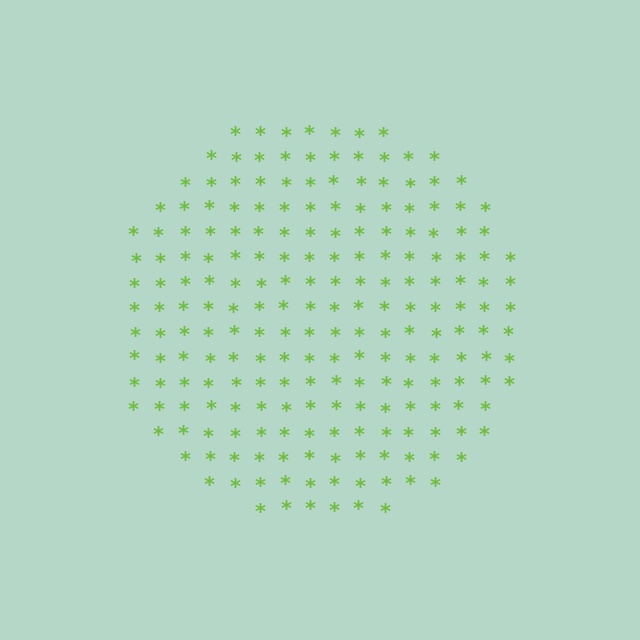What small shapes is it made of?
It is made of small asterisks.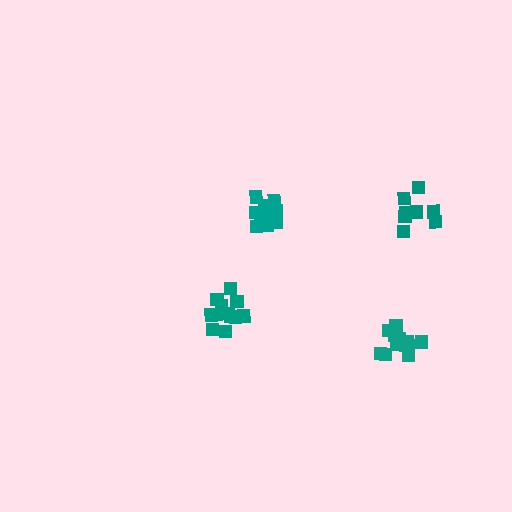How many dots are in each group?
Group 1: 11 dots, Group 2: 13 dots, Group 3: 13 dots, Group 4: 9 dots (46 total).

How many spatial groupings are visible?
There are 4 spatial groupings.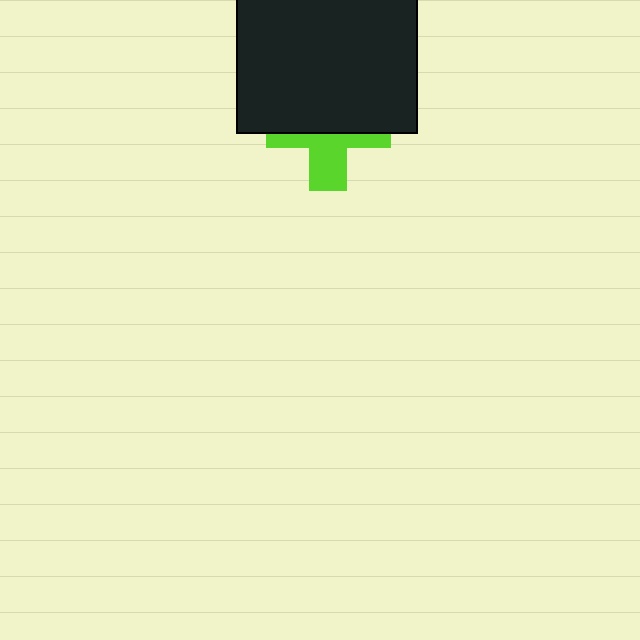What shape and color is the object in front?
The object in front is a black square.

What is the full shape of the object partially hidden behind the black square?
The partially hidden object is a lime cross.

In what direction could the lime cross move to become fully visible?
The lime cross could move down. That would shift it out from behind the black square entirely.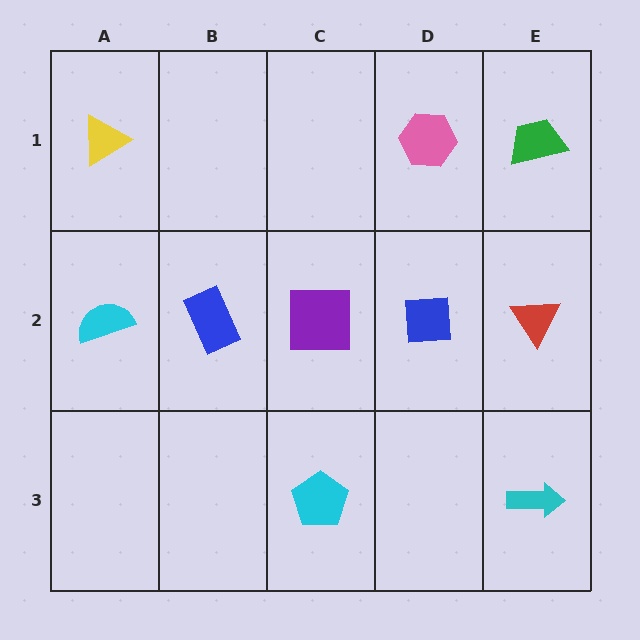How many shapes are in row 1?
3 shapes.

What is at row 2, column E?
A red triangle.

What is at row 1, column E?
A green trapezoid.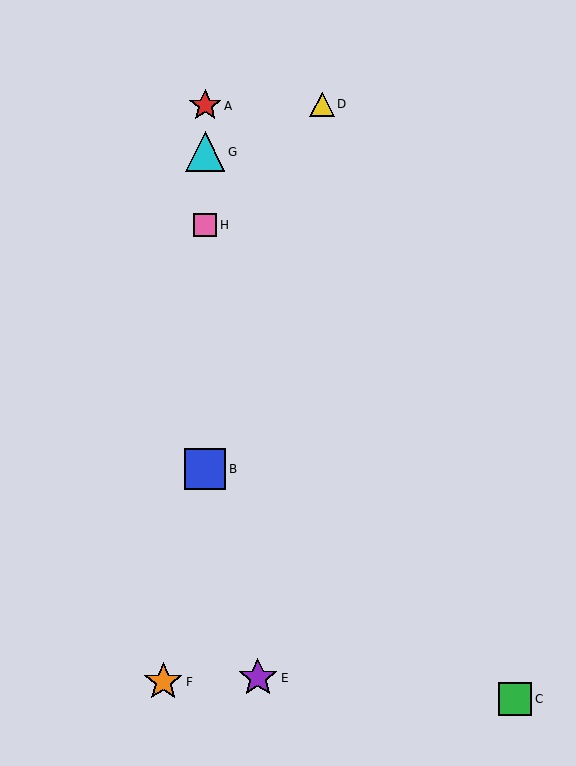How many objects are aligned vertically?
4 objects (A, B, G, H) are aligned vertically.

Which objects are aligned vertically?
Objects A, B, G, H are aligned vertically.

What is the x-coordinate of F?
Object F is at x≈163.